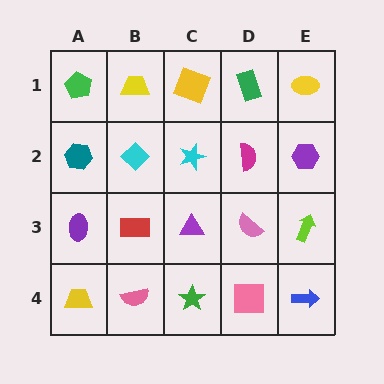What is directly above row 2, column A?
A green pentagon.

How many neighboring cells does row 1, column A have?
2.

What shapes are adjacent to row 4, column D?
A pink semicircle (row 3, column D), a green star (row 4, column C), a blue arrow (row 4, column E).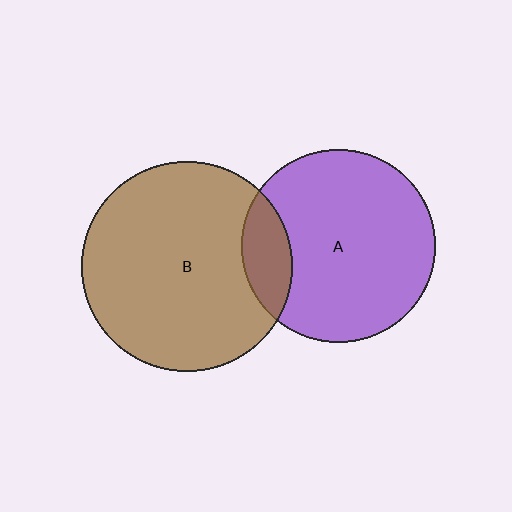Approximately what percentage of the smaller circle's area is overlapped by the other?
Approximately 15%.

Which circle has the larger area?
Circle B (brown).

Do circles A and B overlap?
Yes.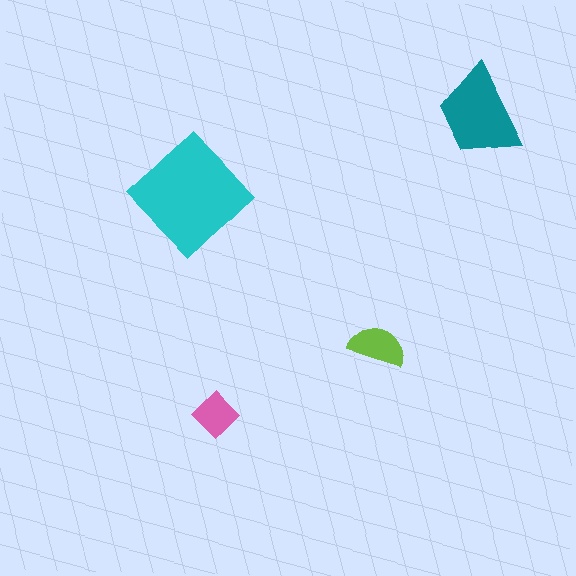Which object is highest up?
The teal trapezoid is topmost.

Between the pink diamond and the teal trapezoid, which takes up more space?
The teal trapezoid.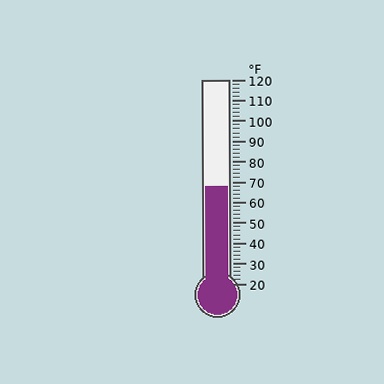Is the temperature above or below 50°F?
The temperature is above 50°F.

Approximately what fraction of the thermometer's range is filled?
The thermometer is filled to approximately 50% of its range.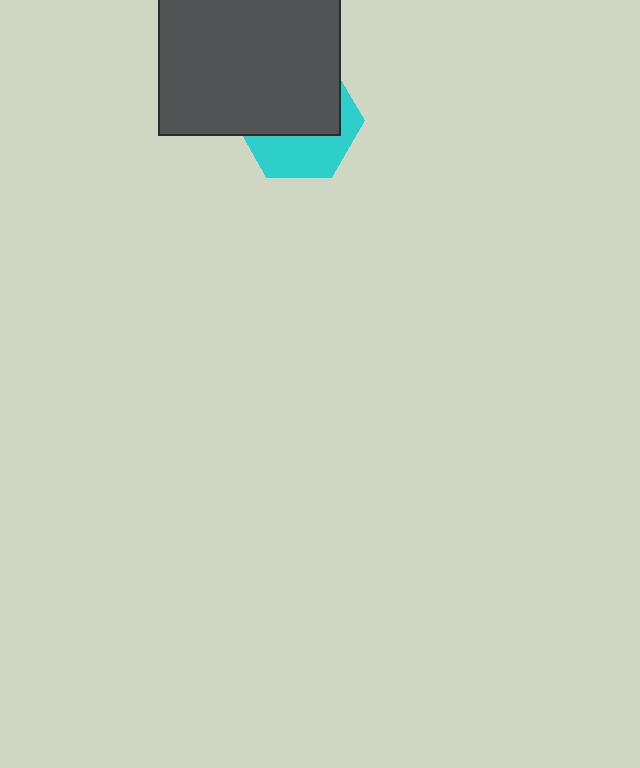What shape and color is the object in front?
The object in front is a dark gray square.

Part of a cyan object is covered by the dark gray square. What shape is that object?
It is a hexagon.